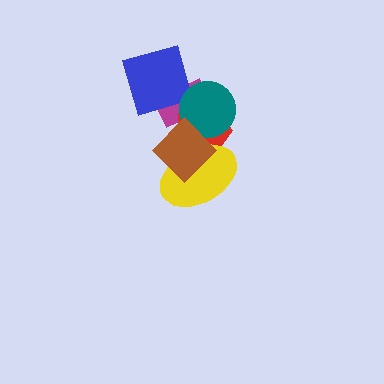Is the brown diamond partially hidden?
No, no other shape covers it.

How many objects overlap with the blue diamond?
2 objects overlap with the blue diamond.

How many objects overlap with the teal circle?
4 objects overlap with the teal circle.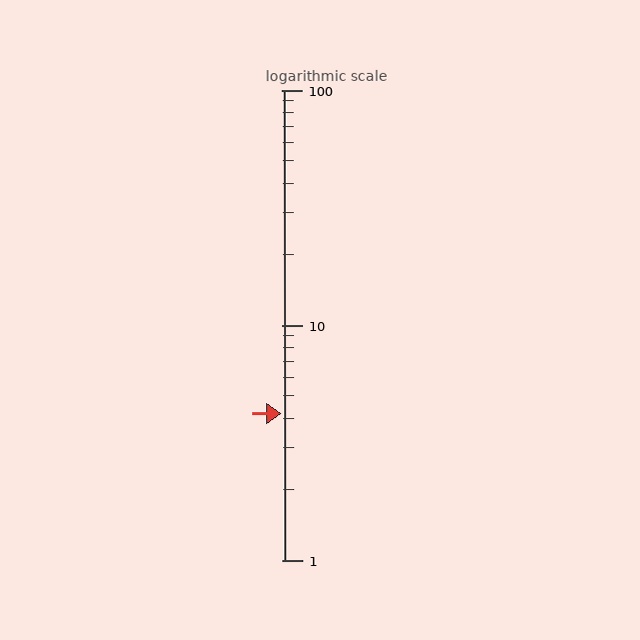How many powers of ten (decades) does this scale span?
The scale spans 2 decades, from 1 to 100.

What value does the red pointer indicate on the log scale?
The pointer indicates approximately 4.2.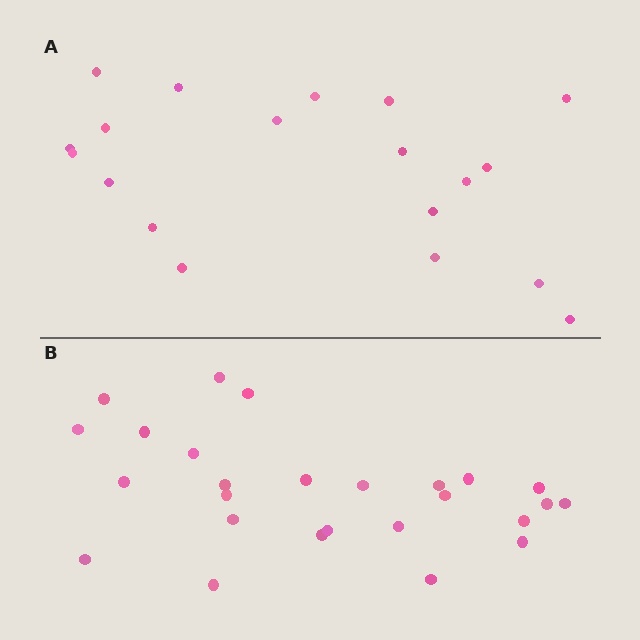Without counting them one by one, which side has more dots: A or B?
Region B (the bottom region) has more dots.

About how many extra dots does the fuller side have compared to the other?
Region B has roughly 8 or so more dots than region A.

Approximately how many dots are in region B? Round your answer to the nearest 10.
About 30 dots. (The exact count is 26, which rounds to 30.)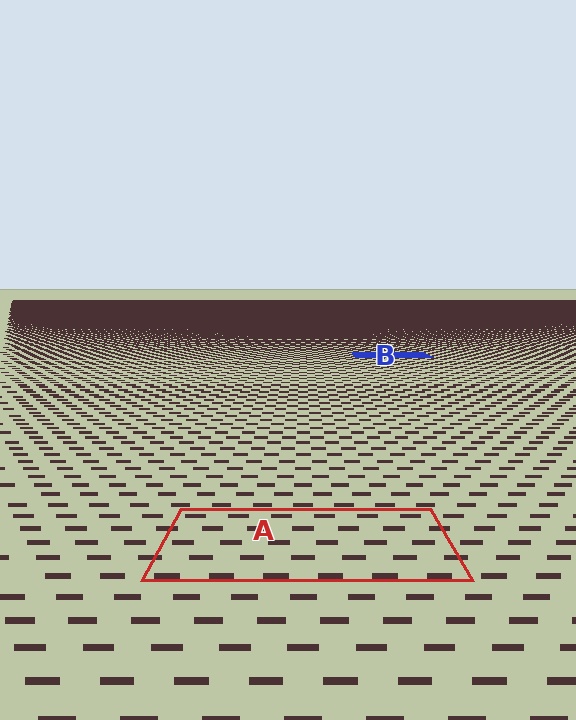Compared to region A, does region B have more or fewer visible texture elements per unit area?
Region B has more texture elements per unit area — they are packed more densely because it is farther away.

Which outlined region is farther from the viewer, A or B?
Region B is farther from the viewer — the texture elements inside it appear smaller and more densely packed.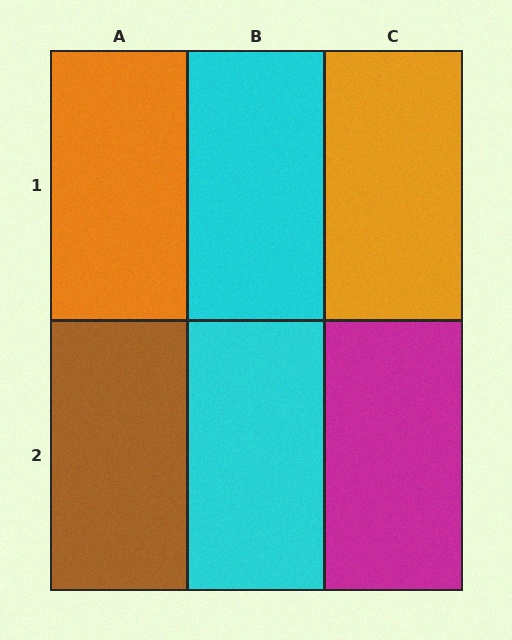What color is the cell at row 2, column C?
Magenta.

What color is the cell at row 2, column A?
Brown.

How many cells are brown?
1 cell is brown.